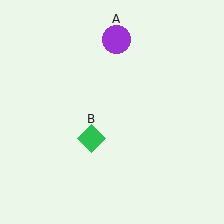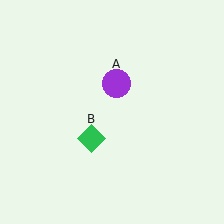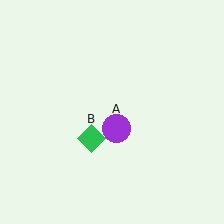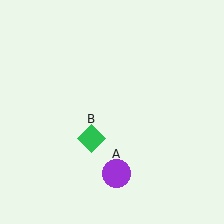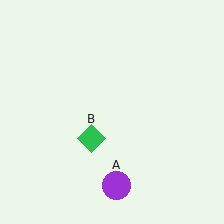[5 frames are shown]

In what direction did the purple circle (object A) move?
The purple circle (object A) moved down.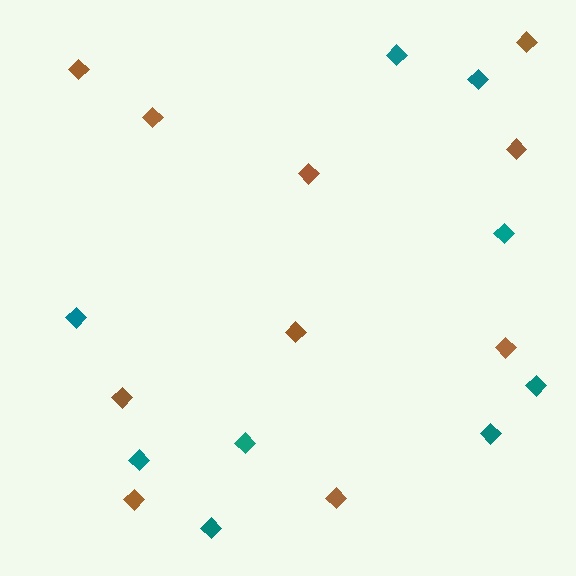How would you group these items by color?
There are 2 groups: one group of teal diamonds (9) and one group of brown diamonds (10).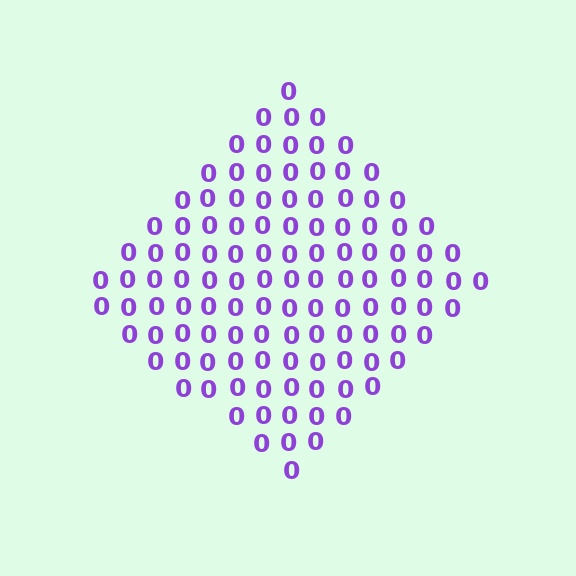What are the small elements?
The small elements are digit 0's.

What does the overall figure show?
The overall figure shows a diamond.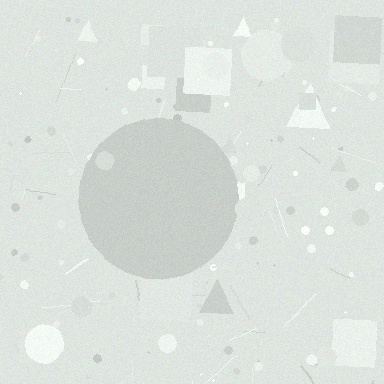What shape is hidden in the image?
A circle is hidden in the image.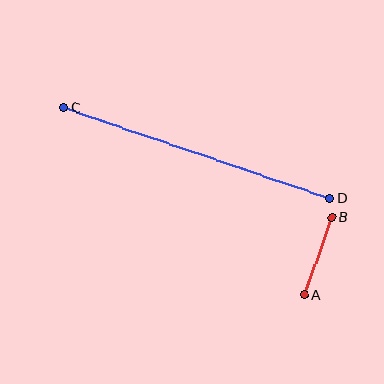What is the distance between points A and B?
The distance is approximately 82 pixels.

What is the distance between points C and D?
The distance is approximately 281 pixels.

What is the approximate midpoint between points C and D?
The midpoint is at approximately (197, 153) pixels.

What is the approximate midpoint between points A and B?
The midpoint is at approximately (318, 256) pixels.